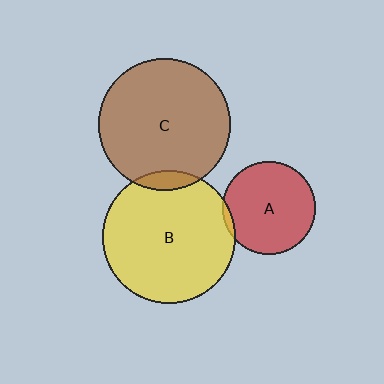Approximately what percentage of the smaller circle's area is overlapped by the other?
Approximately 5%.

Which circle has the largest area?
Circle B (yellow).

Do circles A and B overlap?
Yes.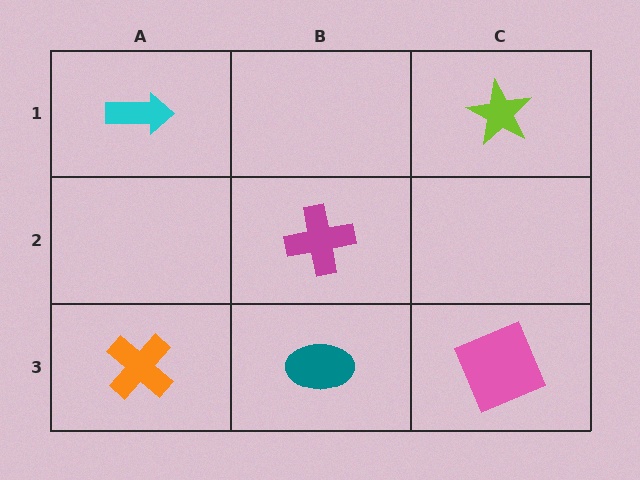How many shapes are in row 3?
3 shapes.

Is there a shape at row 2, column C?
No, that cell is empty.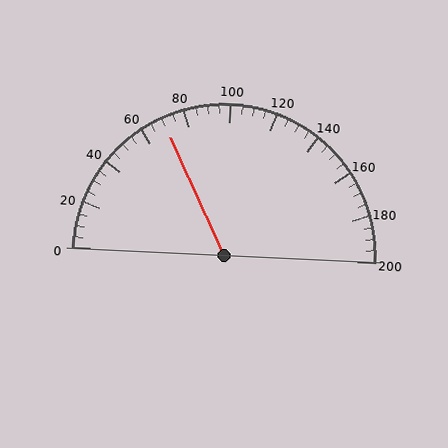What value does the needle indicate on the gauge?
The needle indicates approximately 70.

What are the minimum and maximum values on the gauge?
The gauge ranges from 0 to 200.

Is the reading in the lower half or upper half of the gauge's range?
The reading is in the lower half of the range (0 to 200).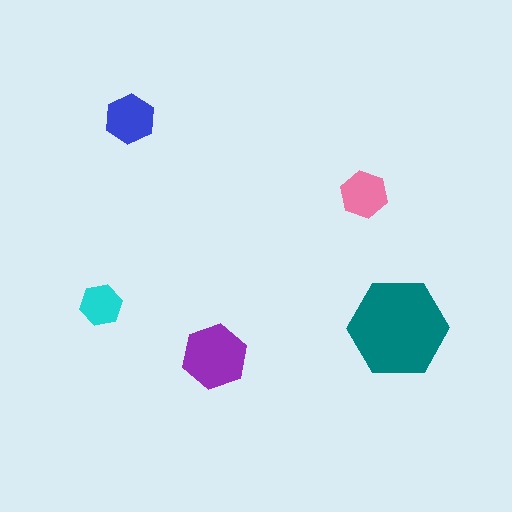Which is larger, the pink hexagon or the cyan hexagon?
The pink one.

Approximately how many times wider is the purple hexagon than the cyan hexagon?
About 1.5 times wider.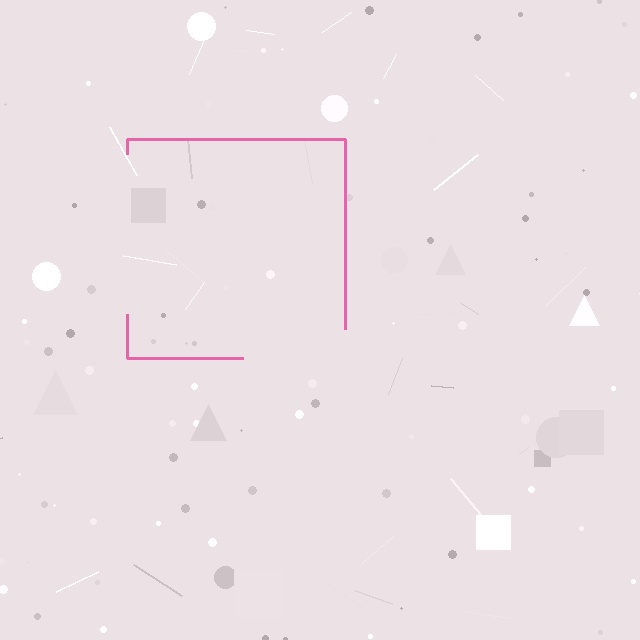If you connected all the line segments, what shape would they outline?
They would outline a square.